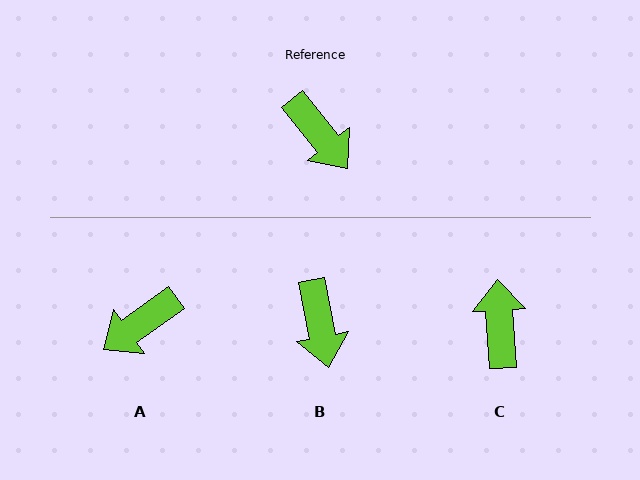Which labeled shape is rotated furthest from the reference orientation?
C, about 145 degrees away.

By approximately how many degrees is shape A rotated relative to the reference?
Approximately 93 degrees clockwise.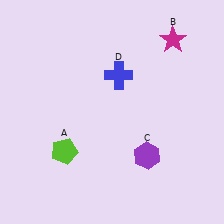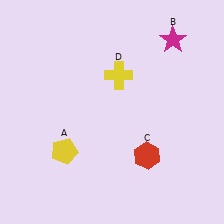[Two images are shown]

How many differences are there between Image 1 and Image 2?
There are 3 differences between the two images.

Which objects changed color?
A changed from lime to yellow. C changed from purple to red. D changed from blue to yellow.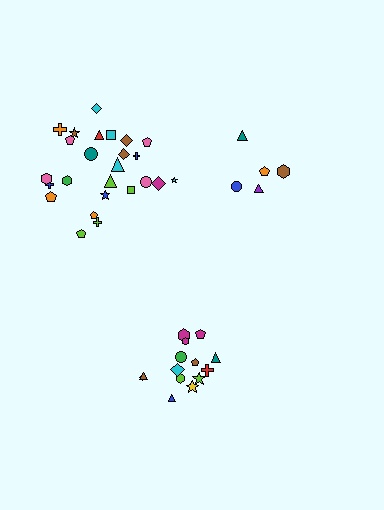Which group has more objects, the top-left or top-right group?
The top-left group.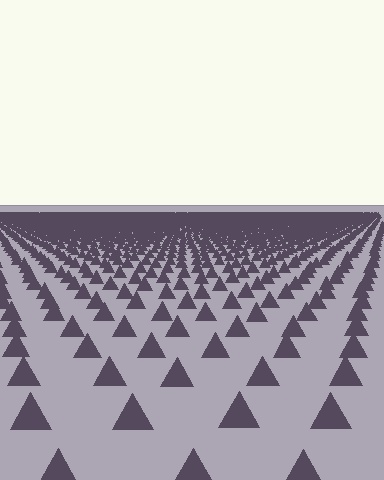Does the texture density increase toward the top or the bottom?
Density increases toward the top.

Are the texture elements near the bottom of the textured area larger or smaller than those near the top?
Larger. Near the bottom, elements are closer to the viewer and appear at a bigger on-screen size.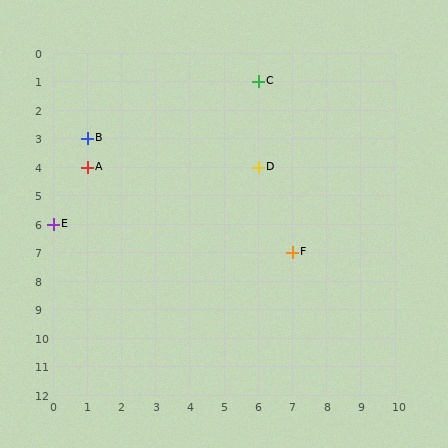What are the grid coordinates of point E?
Point E is at grid coordinates (0, 6).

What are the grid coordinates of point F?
Point F is at grid coordinates (7, 7).